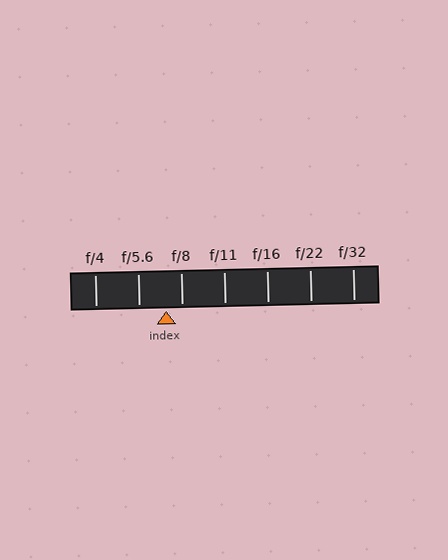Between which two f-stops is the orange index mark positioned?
The index mark is between f/5.6 and f/8.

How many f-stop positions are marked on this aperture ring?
There are 7 f-stop positions marked.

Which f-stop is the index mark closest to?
The index mark is closest to f/8.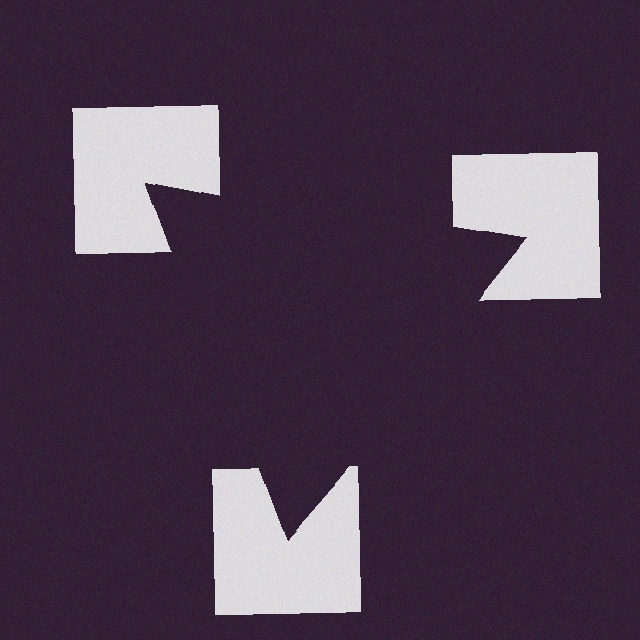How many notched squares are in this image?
There are 3 — one at each vertex of the illusory triangle.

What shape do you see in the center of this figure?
An illusory triangle — its edges are inferred from the aligned wedge cuts in the notched squares, not physically drawn.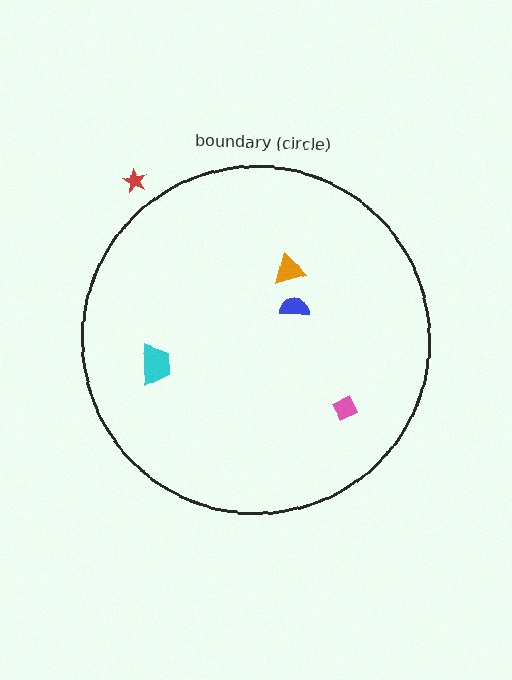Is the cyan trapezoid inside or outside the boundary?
Inside.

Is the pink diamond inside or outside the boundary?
Inside.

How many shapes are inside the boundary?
4 inside, 1 outside.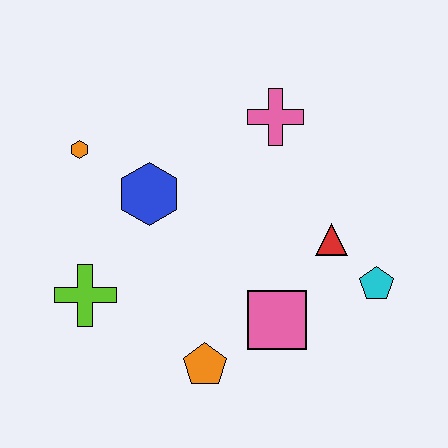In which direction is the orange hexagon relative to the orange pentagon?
The orange hexagon is above the orange pentagon.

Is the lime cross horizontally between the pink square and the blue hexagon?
No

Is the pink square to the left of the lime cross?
No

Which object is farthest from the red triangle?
The orange hexagon is farthest from the red triangle.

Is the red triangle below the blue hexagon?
Yes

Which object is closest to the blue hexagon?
The orange hexagon is closest to the blue hexagon.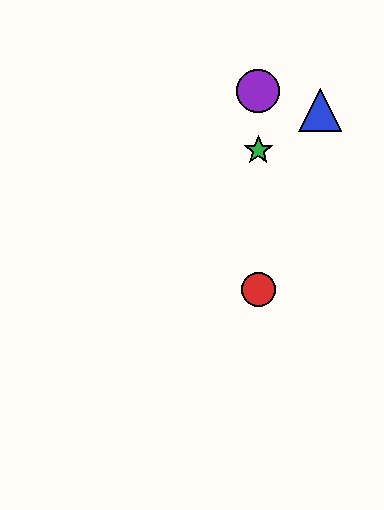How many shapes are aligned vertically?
4 shapes (the red circle, the green star, the yellow triangle, the purple circle) are aligned vertically.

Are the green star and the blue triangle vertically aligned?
No, the green star is at x≈258 and the blue triangle is at x≈320.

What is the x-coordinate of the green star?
The green star is at x≈258.